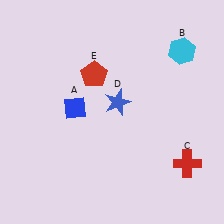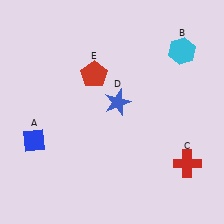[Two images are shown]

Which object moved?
The blue diamond (A) moved left.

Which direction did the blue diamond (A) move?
The blue diamond (A) moved left.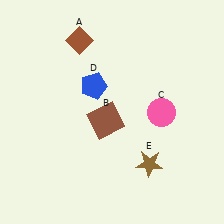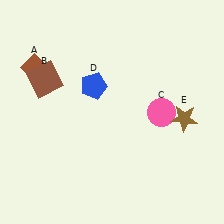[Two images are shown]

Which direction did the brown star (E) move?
The brown star (E) moved up.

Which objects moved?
The objects that moved are: the brown diamond (A), the brown square (B), the brown star (E).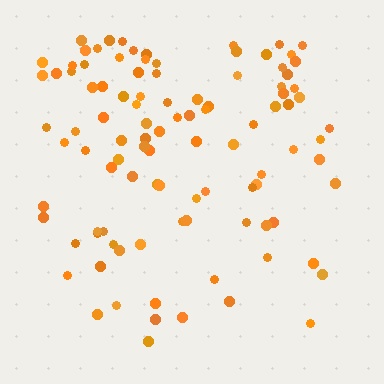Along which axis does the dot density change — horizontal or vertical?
Vertical.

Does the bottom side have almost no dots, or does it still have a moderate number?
Still a moderate number, just noticeably fewer than the top.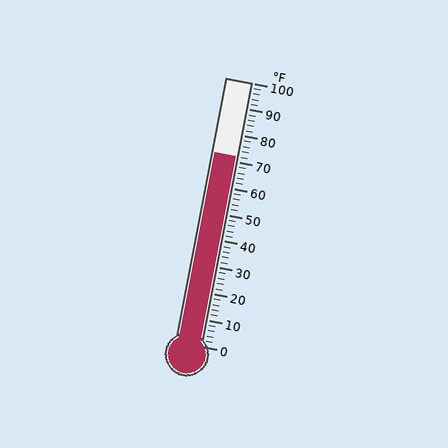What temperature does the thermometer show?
The thermometer shows approximately 72°F.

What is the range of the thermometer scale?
The thermometer scale ranges from 0°F to 100°F.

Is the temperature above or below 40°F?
The temperature is above 40°F.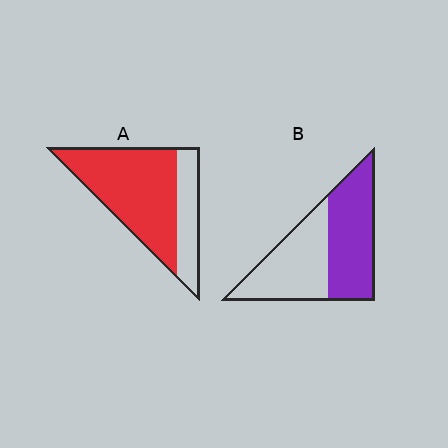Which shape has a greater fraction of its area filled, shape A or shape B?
Shape A.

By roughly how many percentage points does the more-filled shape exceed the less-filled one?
By roughly 20 percentage points (A over B).